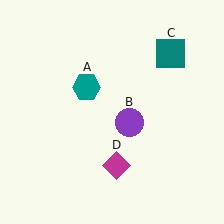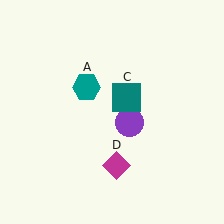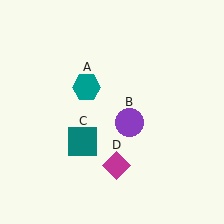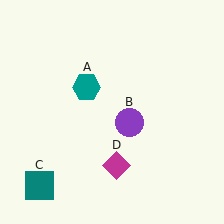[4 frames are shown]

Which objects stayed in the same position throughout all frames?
Teal hexagon (object A) and purple circle (object B) and magenta diamond (object D) remained stationary.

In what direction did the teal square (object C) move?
The teal square (object C) moved down and to the left.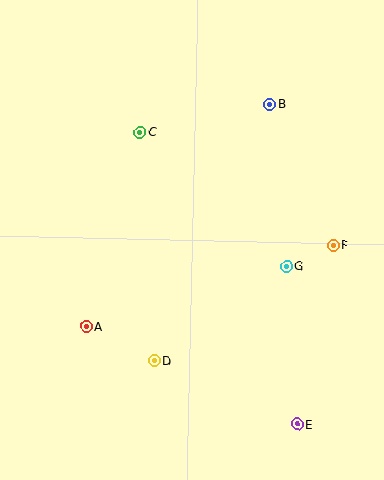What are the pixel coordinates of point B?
Point B is at (270, 104).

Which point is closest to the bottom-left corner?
Point A is closest to the bottom-left corner.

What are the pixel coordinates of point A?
Point A is at (86, 326).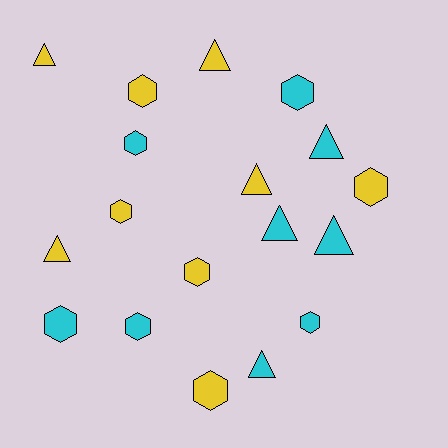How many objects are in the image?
There are 18 objects.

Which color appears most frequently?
Cyan, with 9 objects.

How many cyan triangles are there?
There are 4 cyan triangles.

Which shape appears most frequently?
Hexagon, with 10 objects.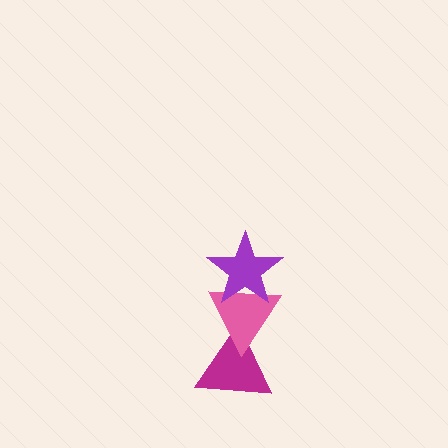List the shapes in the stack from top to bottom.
From top to bottom: the purple star, the pink triangle, the magenta triangle.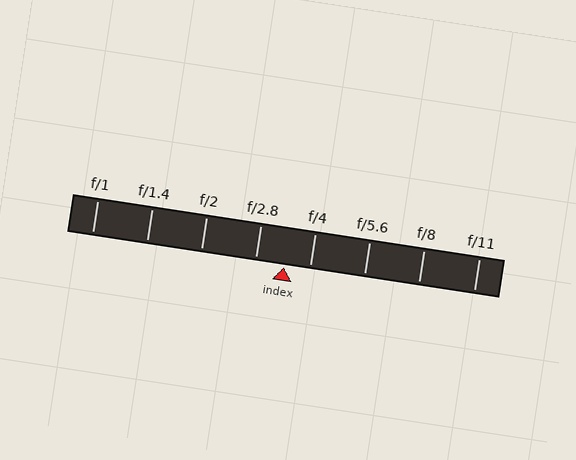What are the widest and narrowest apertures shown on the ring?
The widest aperture shown is f/1 and the narrowest is f/11.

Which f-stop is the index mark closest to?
The index mark is closest to f/4.